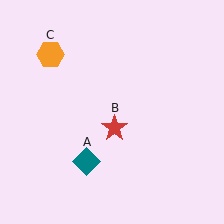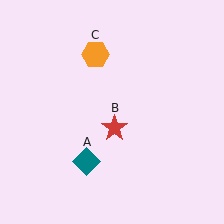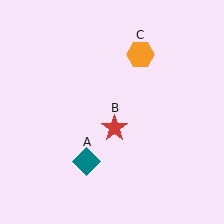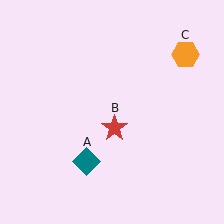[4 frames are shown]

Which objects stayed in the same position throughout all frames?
Teal diamond (object A) and red star (object B) remained stationary.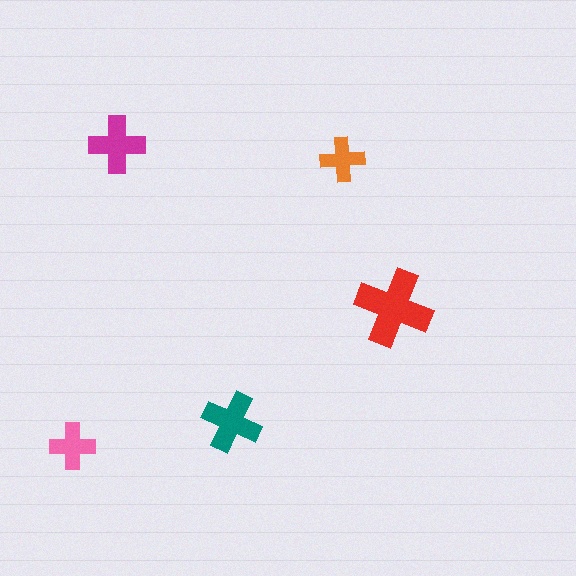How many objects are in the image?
There are 5 objects in the image.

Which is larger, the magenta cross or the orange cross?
The magenta one.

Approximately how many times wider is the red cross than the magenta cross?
About 1.5 times wider.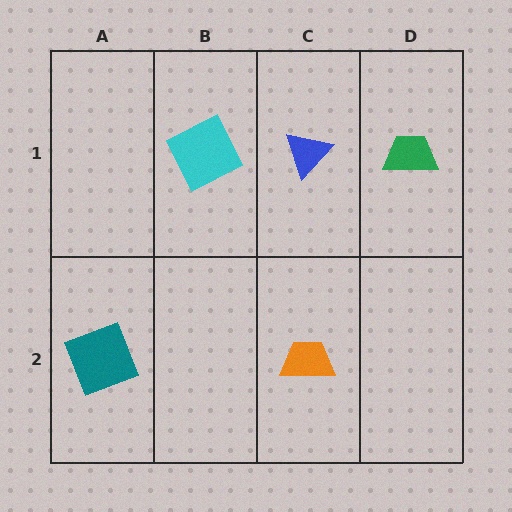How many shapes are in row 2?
2 shapes.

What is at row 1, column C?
A blue triangle.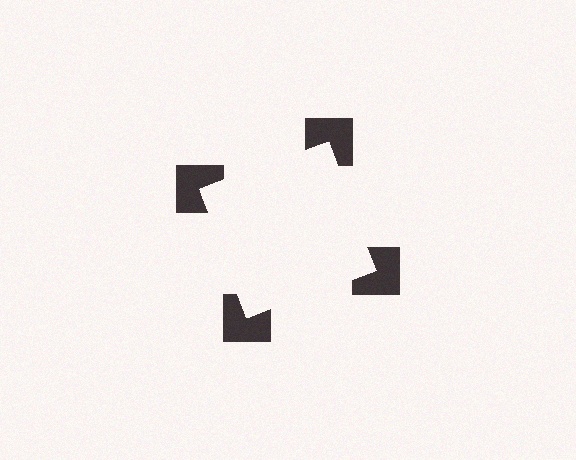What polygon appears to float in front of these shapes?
An illusory square — its edges are inferred from the aligned wedge cuts in the notched squares, not physically drawn.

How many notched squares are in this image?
There are 4 — one at each vertex of the illusory square.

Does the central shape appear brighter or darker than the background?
It typically appears slightly brighter than the background, even though no actual brightness change is drawn.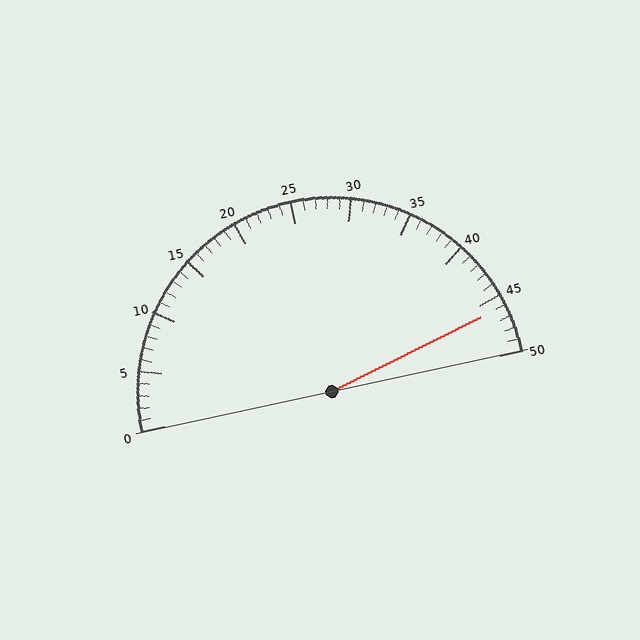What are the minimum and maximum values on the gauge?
The gauge ranges from 0 to 50.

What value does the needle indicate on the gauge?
The needle indicates approximately 46.